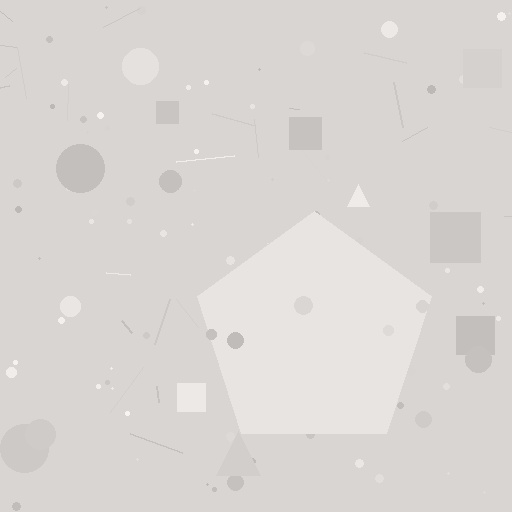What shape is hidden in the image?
A pentagon is hidden in the image.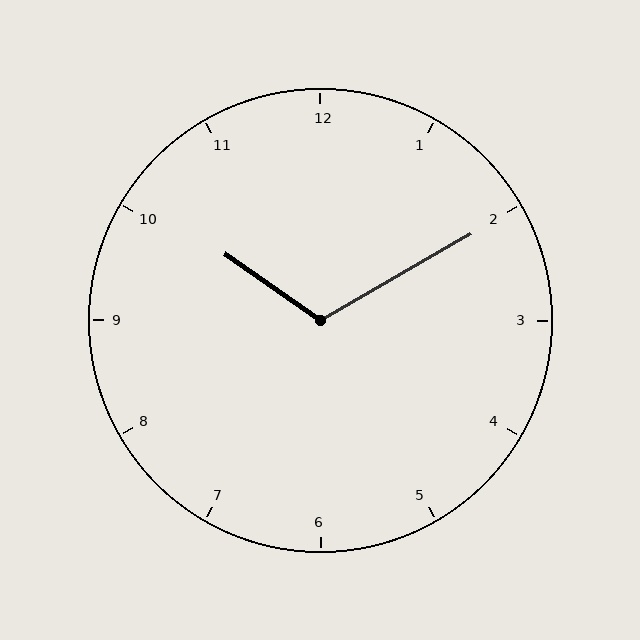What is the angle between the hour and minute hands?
Approximately 115 degrees.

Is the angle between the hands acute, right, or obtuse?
It is obtuse.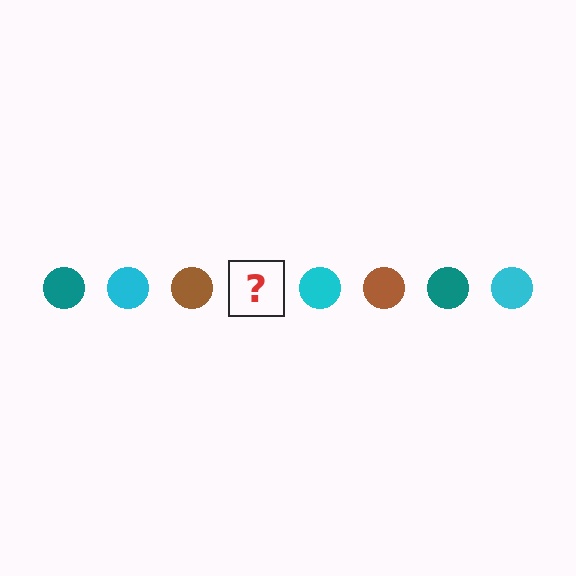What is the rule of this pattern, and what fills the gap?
The rule is that the pattern cycles through teal, cyan, brown circles. The gap should be filled with a teal circle.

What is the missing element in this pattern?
The missing element is a teal circle.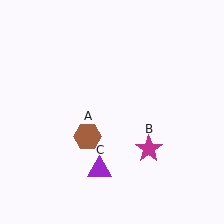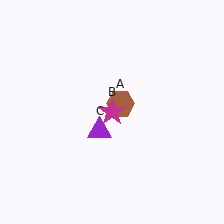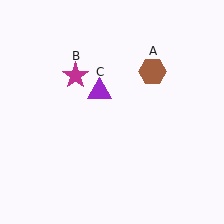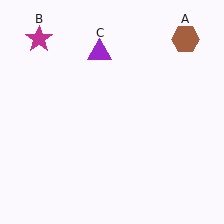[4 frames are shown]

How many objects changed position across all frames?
3 objects changed position: brown hexagon (object A), magenta star (object B), purple triangle (object C).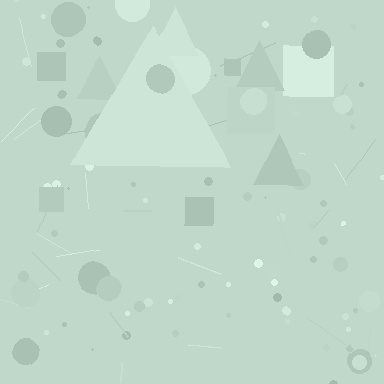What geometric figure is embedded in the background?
A triangle is embedded in the background.